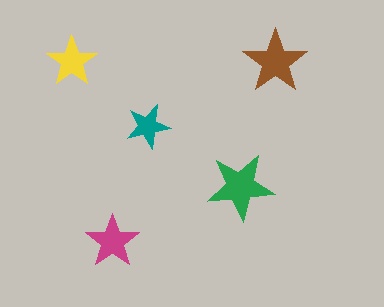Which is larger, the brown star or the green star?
The green one.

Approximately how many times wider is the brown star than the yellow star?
About 1.5 times wider.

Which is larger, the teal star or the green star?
The green one.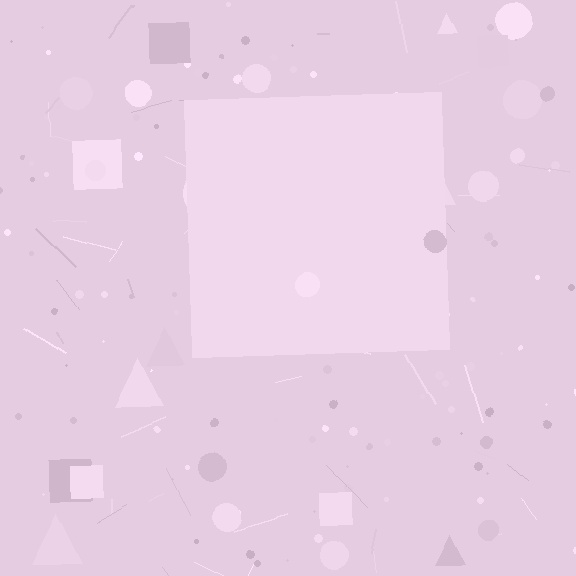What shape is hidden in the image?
A square is hidden in the image.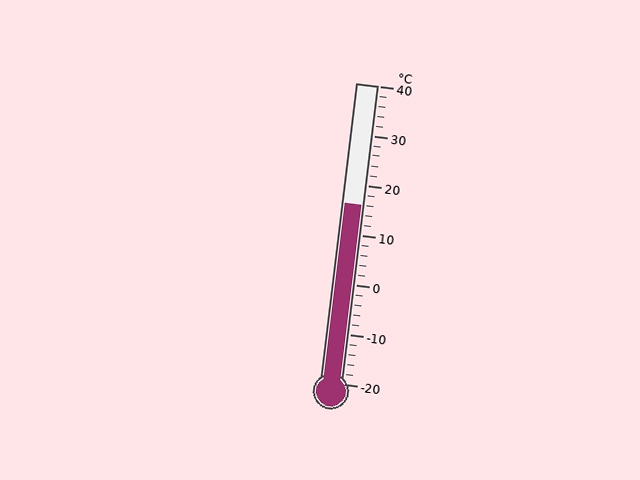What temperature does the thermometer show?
The thermometer shows approximately 16°C.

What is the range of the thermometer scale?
The thermometer scale ranges from -20°C to 40°C.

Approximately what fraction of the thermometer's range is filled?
The thermometer is filled to approximately 60% of its range.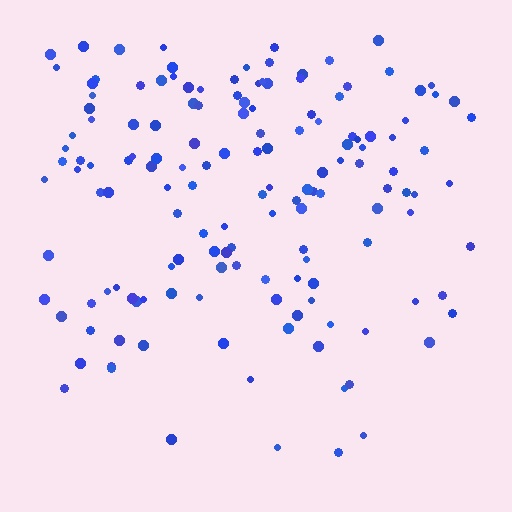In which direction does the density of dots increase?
From bottom to top, with the top side densest.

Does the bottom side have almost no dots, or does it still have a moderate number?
Still a moderate number, just noticeably fewer than the top.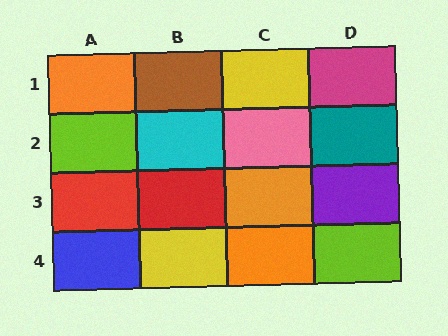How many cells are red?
2 cells are red.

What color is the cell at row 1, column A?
Orange.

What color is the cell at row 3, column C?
Orange.